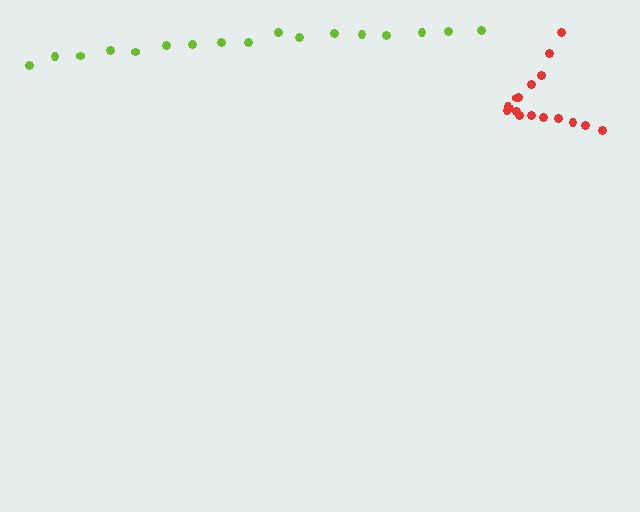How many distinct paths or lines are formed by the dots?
There are 2 distinct paths.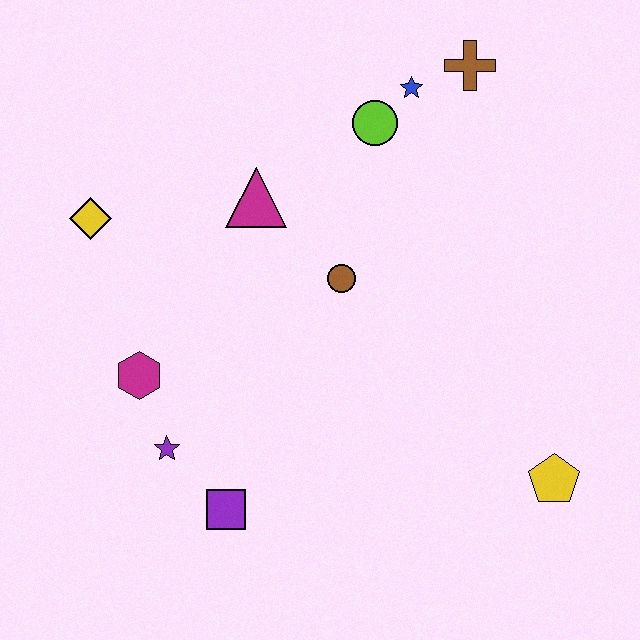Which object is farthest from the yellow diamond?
The yellow pentagon is farthest from the yellow diamond.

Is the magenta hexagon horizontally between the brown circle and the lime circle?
No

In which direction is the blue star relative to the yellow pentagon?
The blue star is above the yellow pentagon.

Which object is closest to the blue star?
The lime circle is closest to the blue star.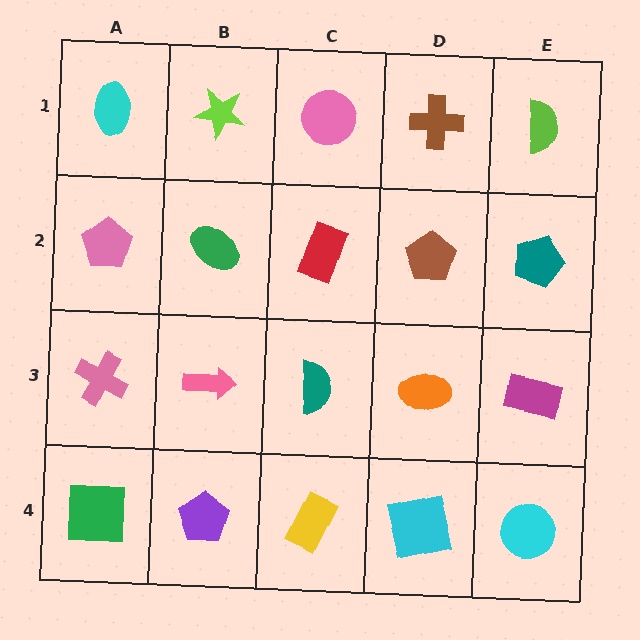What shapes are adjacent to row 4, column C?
A teal semicircle (row 3, column C), a purple pentagon (row 4, column B), a cyan square (row 4, column D).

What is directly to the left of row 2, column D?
A red rectangle.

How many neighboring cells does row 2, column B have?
4.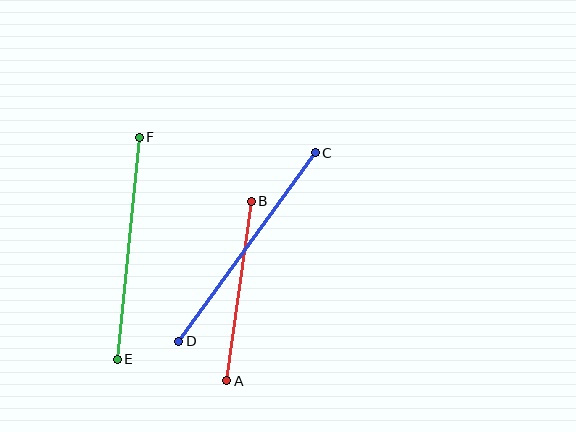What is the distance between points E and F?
The distance is approximately 223 pixels.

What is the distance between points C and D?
The distance is approximately 233 pixels.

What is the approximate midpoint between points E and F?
The midpoint is at approximately (128, 248) pixels.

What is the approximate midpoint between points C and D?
The midpoint is at approximately (247, 247) pixels.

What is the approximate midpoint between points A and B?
The midpoint is at approximately (239, 291) pixels.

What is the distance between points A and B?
The distance is approximately 181 pixels.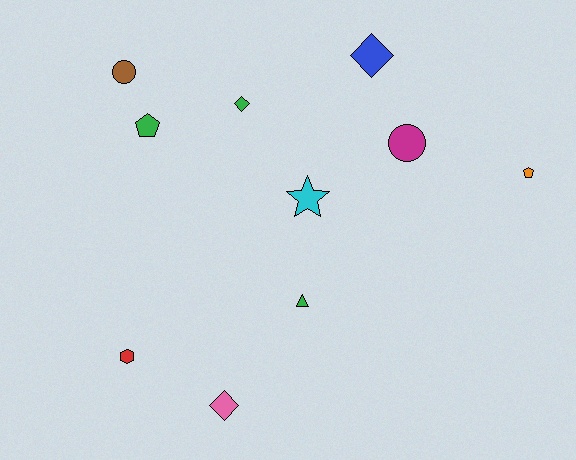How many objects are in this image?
There are 10 objects.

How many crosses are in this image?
There are no crosses.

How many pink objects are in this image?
There is 1 pink object.